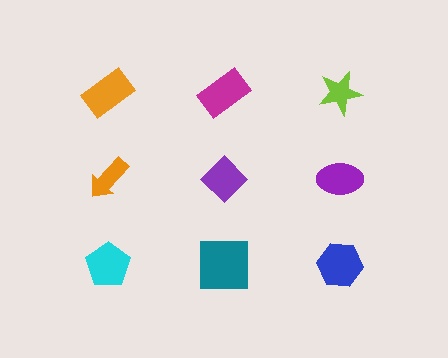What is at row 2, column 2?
A purple diamond.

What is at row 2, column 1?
An orange arrow.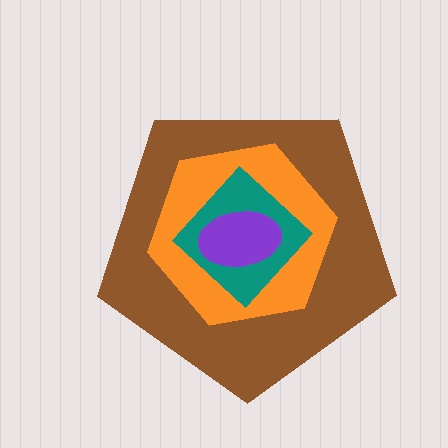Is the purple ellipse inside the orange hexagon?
Yes.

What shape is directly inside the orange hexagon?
The teal diamond.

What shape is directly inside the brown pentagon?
The orange hexagon.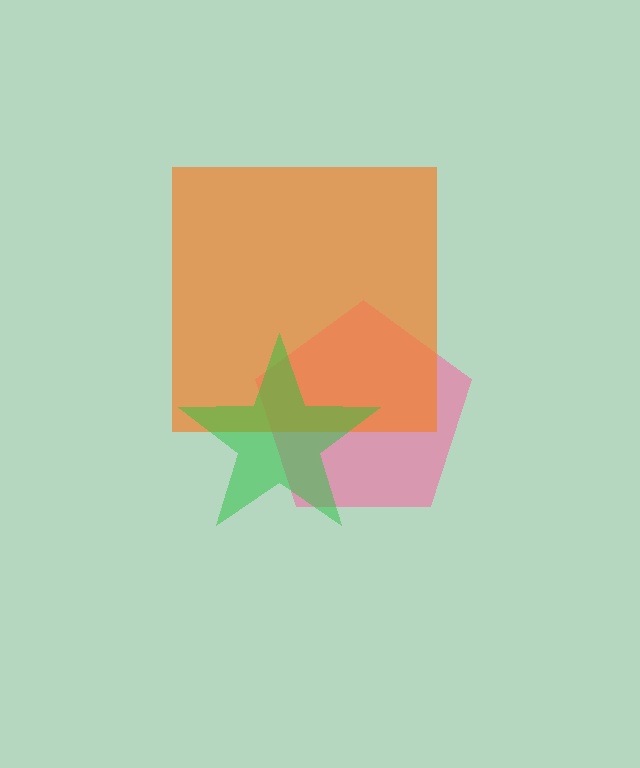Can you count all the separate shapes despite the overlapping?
Yes, there are 3 separate shapes.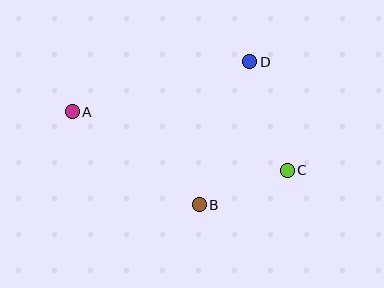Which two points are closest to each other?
Points B and C are closest to each other.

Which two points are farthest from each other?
Points A and C are farthest from each other.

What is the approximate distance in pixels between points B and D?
The distance between B and D is approximately 152 pixels.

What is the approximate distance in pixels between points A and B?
The distance between A and B is approximately 157 pixels.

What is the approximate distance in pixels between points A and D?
The distance between A and D is approximately 184 pixels.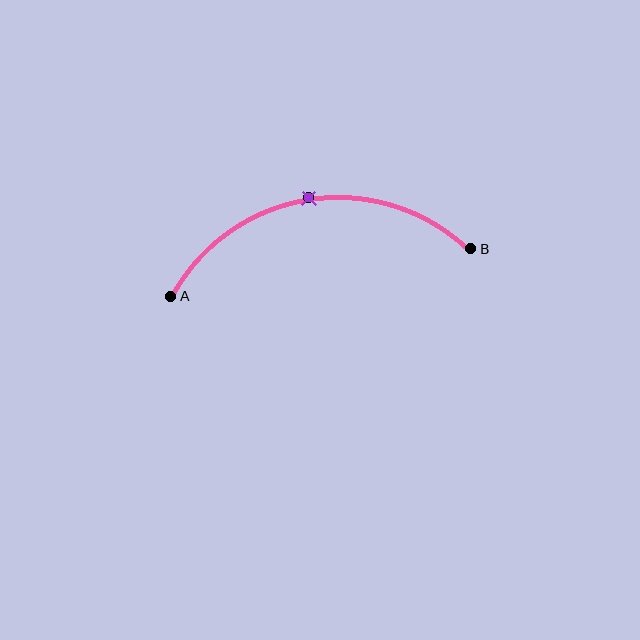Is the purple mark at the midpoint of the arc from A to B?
Yes. The purple mark lies on the arc at equal arc-length from both A and B — it is the arc midpoint.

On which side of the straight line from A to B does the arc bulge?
The arc bulges above the straight line connecting A and B.